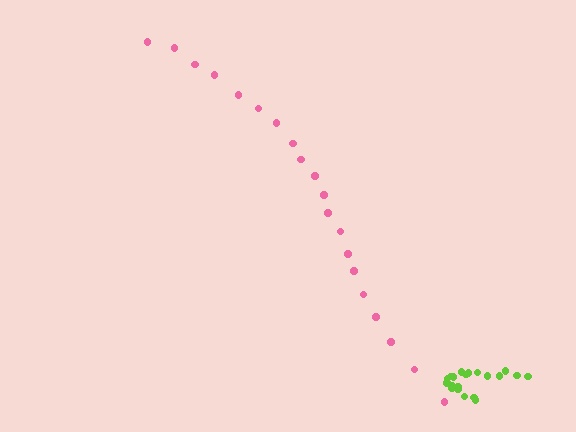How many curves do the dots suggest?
There are 2 distinct paths.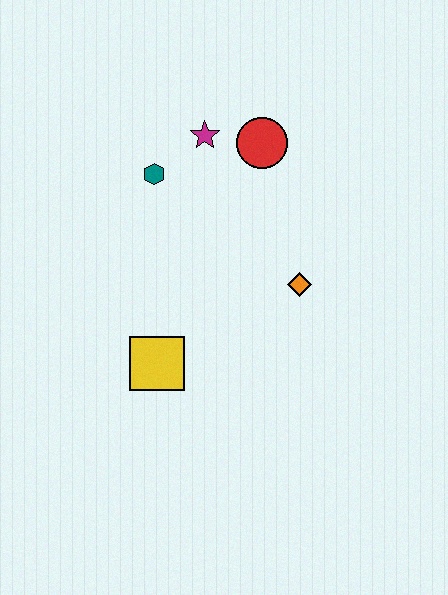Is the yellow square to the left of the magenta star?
Yes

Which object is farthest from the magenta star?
The yellow square is farthest from the magenta star.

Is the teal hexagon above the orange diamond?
Yes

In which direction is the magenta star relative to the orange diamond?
The magenta star is above the orange diamond.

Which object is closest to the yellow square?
The orange diamond is closest to the yellow square.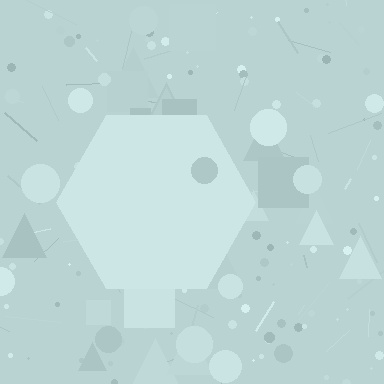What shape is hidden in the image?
A hexagon is hidden in the image.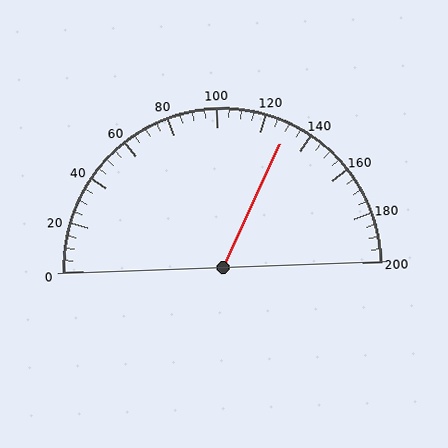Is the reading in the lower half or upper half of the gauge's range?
The reading is in the upper half of the range (0 to 200).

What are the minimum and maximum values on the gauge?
The gauge ranges from 0 to 200.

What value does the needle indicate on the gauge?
The needle indicates approximately 130.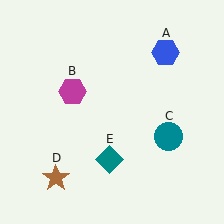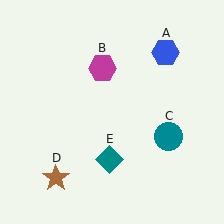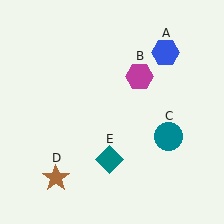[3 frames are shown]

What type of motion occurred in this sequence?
The magenta hexagon (object B) rotated clockwise around the center of the scene.